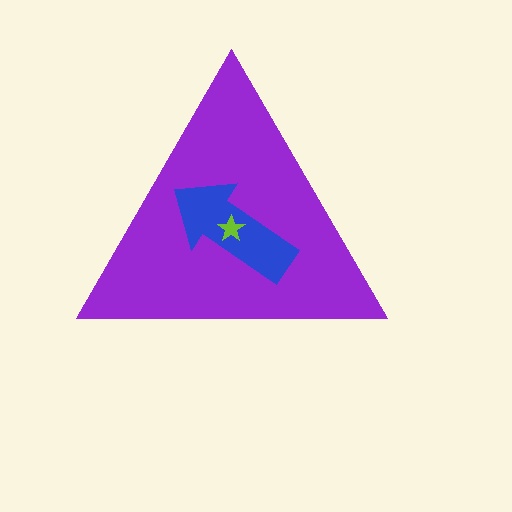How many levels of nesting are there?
3.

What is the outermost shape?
The purple triangle.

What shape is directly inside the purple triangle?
The blue arrow.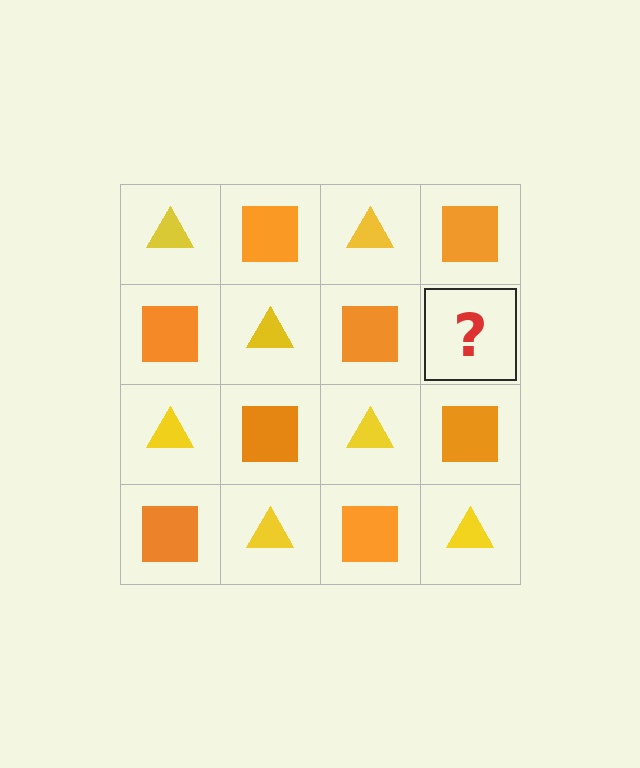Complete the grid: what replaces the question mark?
The question mark should be replaced with a yellow triangle.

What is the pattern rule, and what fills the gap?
The rule is that it alternates yellow triangle and orange square in a checkerboard pattern. The gap should be filled with a yellow triangle.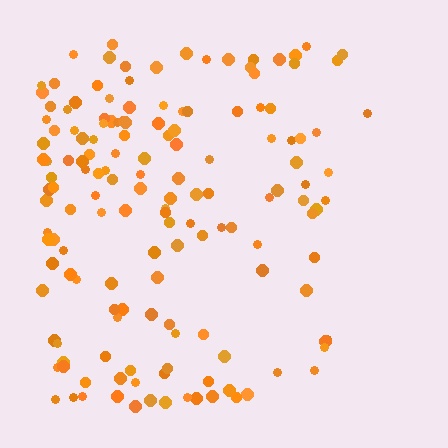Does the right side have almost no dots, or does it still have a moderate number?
Still a moderate number, just noticeably fewer than the left.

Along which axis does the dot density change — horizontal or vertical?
Horizontal.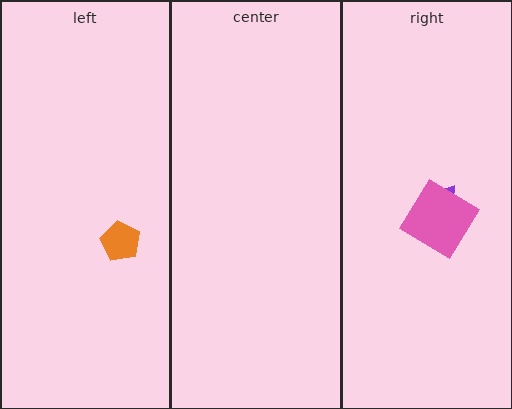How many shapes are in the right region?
2.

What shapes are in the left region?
The orange pentagon.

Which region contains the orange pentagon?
The left region.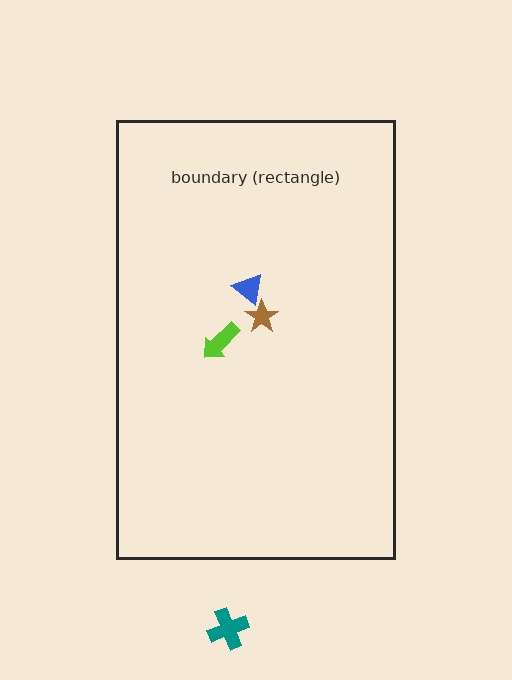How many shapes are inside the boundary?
3 inside, 1 outside.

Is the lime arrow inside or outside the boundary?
Inside.